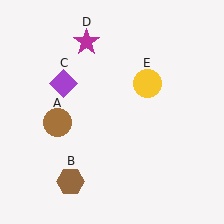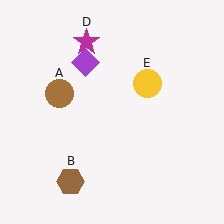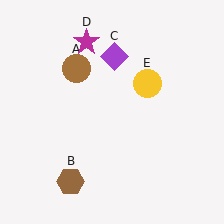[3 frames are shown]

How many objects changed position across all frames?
2 objects changed position: brown circle (object A), purple diamond (object C).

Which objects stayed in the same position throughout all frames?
Brown hexagon (object B) and magenta star (object D) and yellow circle (object E) remained stationary.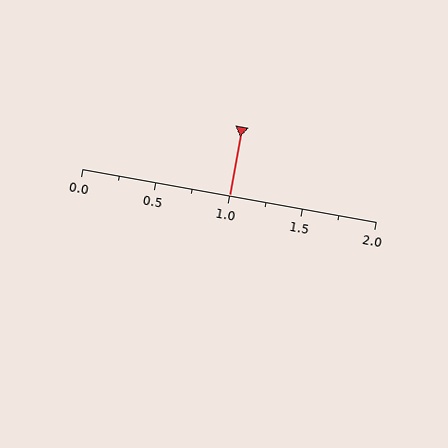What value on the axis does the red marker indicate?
The marker indicates approximately 1.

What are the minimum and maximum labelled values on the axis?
The axis runs from 0.0 to 2.0.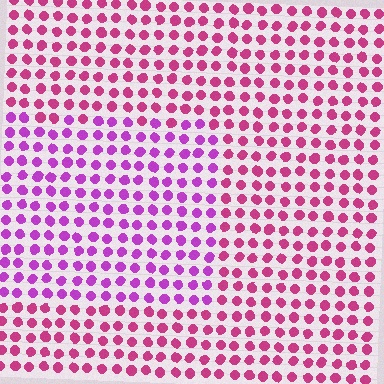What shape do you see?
I see a rectangle.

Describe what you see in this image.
The image is filled with small magenta elements in a uniform arrangement. A rectangle-shaped region is visible where the elements are tinted to a slightly different hue, forming a subtle color boundary.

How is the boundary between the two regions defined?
The boundary is defined purely by a slight shift in hue (about 33 degrees). Spacing, size, and orientation are identical on both sides.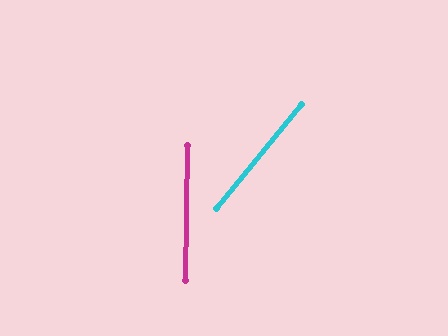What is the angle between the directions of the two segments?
Approximately 38 degrees.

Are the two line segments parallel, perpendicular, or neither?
Neither parallel nor perpendicular — they differ by about 38°.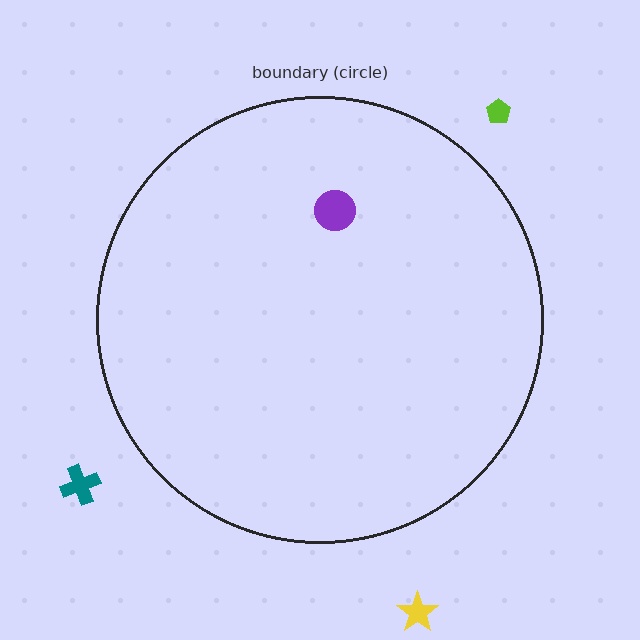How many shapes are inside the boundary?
1 inside, 3 outside.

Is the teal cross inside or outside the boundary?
Outside.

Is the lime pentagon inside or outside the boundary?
Outside.